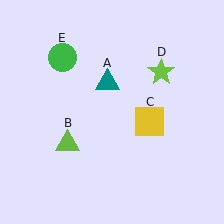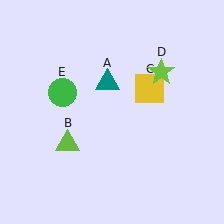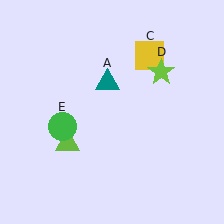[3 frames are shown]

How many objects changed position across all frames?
2 objects changed position: yellow square (object C), green circle (object E).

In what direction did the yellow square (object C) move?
The yellow square (object C) moved up.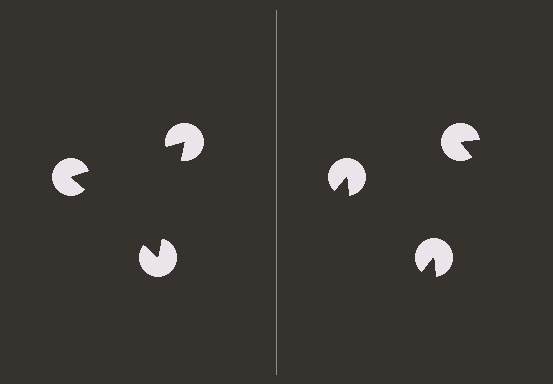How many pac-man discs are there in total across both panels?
6 — 3 on each side.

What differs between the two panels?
The pac-man discs are positioned identically on both sides; only the wedge orientations differ. On the left they align to a triangle; on the right they are misaligned.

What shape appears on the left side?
An illusory triangle.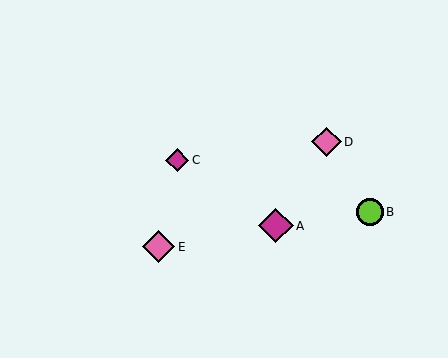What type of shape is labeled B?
Shape B is a lime circle.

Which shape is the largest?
The magenta diamond (labeled A) is the largest.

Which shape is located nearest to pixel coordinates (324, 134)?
The pink diamond (labeled D) at (326, 142) is nearest to that location.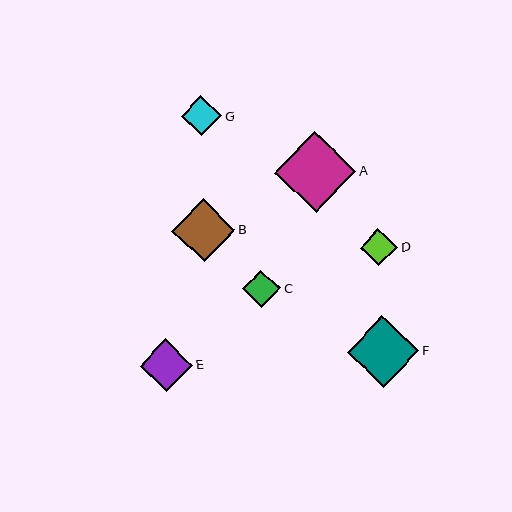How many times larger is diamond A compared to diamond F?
Diamond A is approximately 1.1 times the size of diamond F.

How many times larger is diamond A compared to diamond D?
Diamond A is approximately 2.2 times the size of diamond D.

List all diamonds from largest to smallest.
From largest to smallest: A, F, B, E, G, C, D.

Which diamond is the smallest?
Diamond D is the smallest with a size of approximately 37 pixels.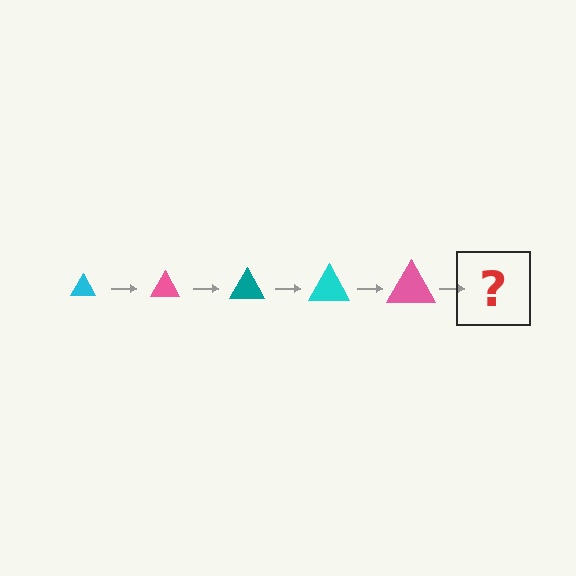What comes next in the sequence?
The next element should be a teal triangle, larger than the previous one.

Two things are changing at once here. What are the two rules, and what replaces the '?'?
The two rules are that the triangle grows larger each step and the color cycles through cyan, pink, and teal. The '?' should be a teal triangle, larger than the previous one.